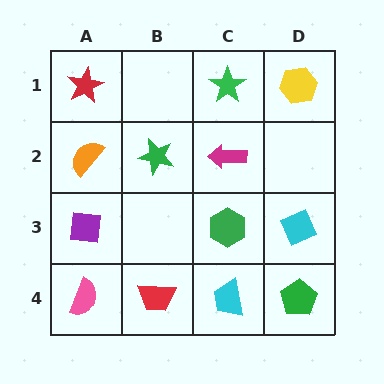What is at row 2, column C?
A magenta arrow.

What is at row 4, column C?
A cyan trapezoid.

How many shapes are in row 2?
3 shapes.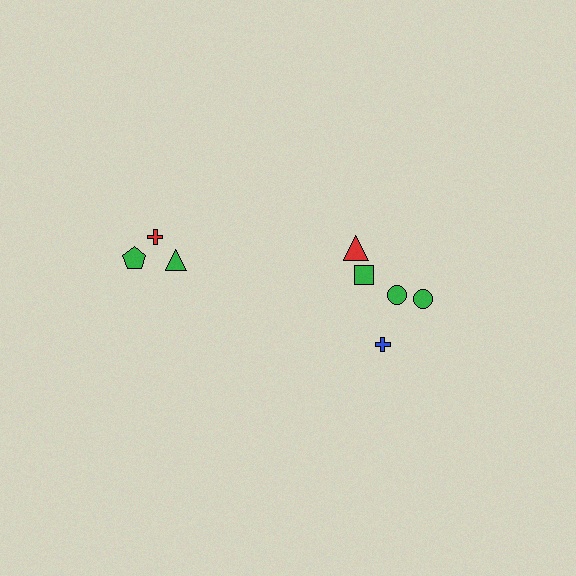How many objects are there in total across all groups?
There are 8 objects.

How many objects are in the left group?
There are 3 objects.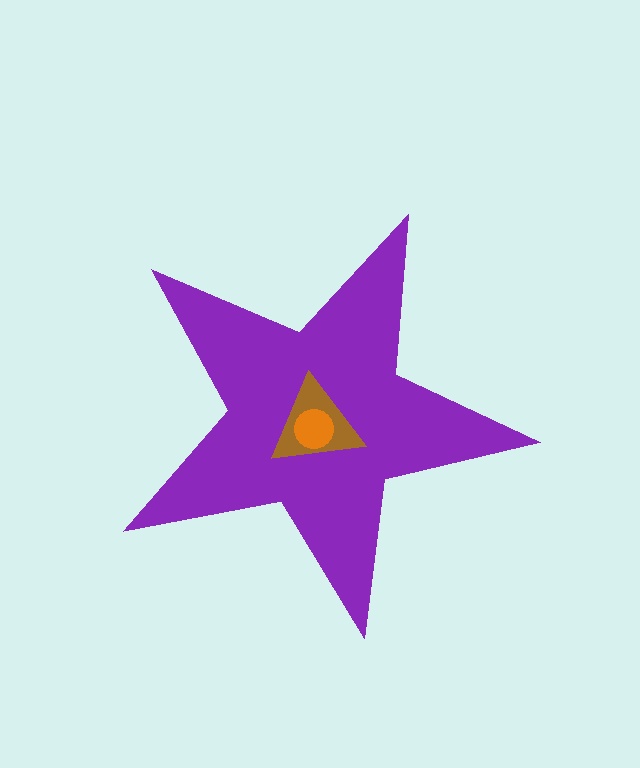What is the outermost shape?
The purple star.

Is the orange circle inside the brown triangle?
Yes.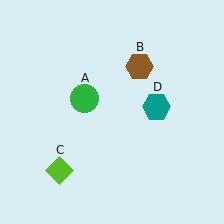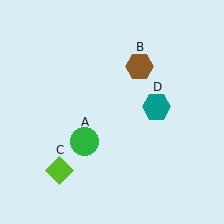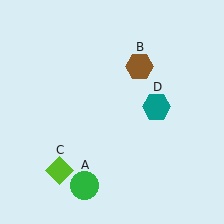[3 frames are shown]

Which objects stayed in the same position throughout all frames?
Brown hexagon (object B) and lime diamond (object C) and teal hexagon (object D) remained stationary.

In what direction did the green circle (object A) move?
The green circle (object A) moved down.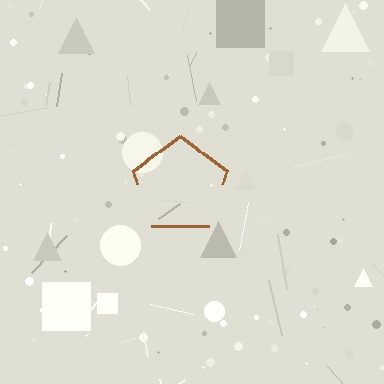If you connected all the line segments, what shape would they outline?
They would outline a pentagon.